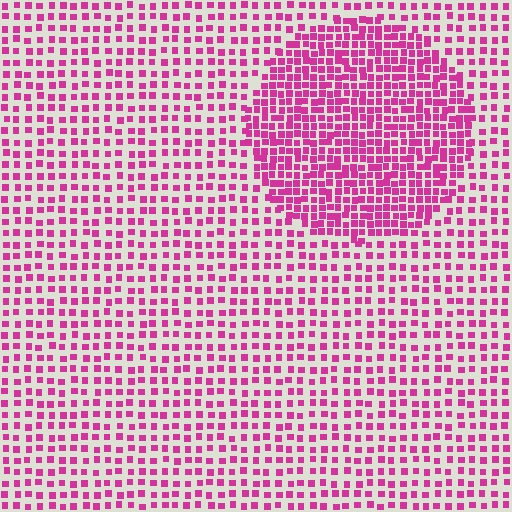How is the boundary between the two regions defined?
The boundary is defined by a change in element density (approximately 1.9x ratio). All elements are the same color, size, and shape.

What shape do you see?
I see a circle.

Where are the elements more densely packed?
The elements are more densely packed inside the circle boundary.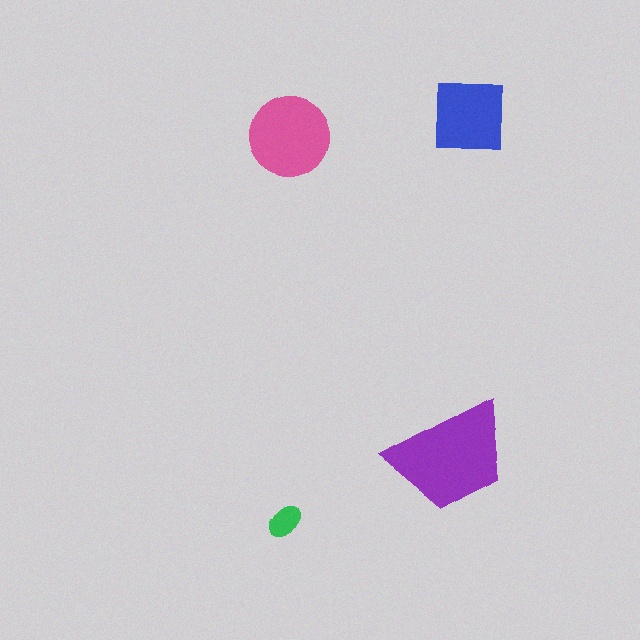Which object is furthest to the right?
The blue square is rightmost.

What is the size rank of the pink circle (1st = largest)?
2nd.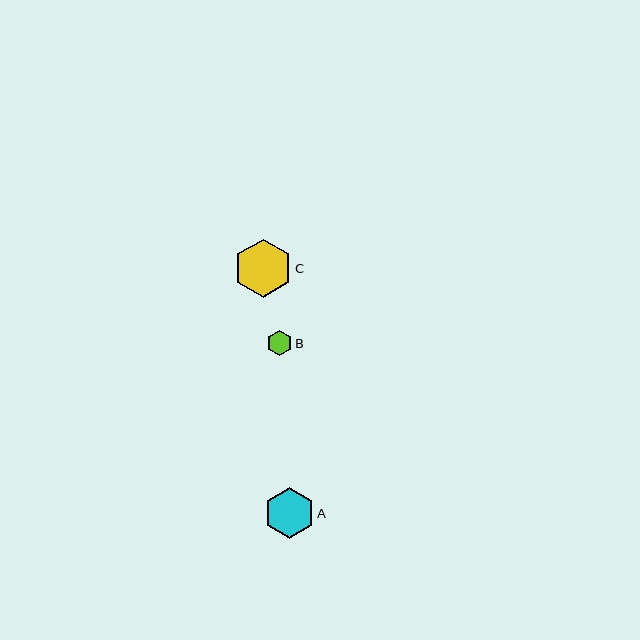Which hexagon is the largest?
Hexagon C is the largest with a size of approximately 58 pixels.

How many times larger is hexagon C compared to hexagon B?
Hexagon C is approximately 2.3 times the size of hexagon B.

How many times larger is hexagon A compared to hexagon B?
Hexagon A is approximately 2.0 times the size of hexagon B.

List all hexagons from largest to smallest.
From largest to smallest: C, A, B.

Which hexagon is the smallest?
Hexagon B is the smallest with a size of approximately 25 pixels.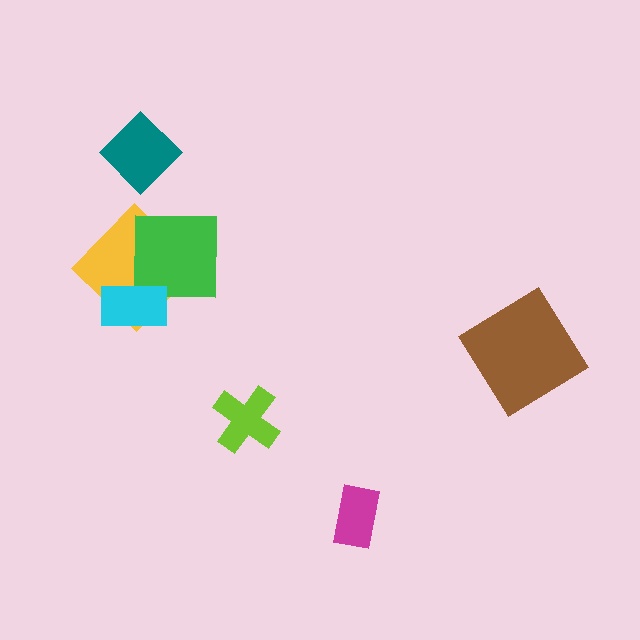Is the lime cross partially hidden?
No, no other shape covers it.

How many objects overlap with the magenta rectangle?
0 objects overlap with the magenta rectangle.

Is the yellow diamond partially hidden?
Yes, it is partially covered by another shape.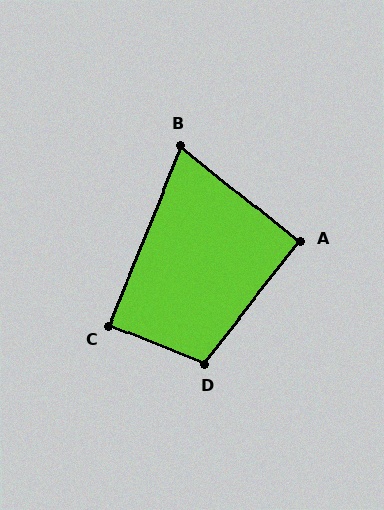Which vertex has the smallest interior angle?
B, at approximately 73 degrees.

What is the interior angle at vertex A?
Approximately 90 degrees (approximately right).